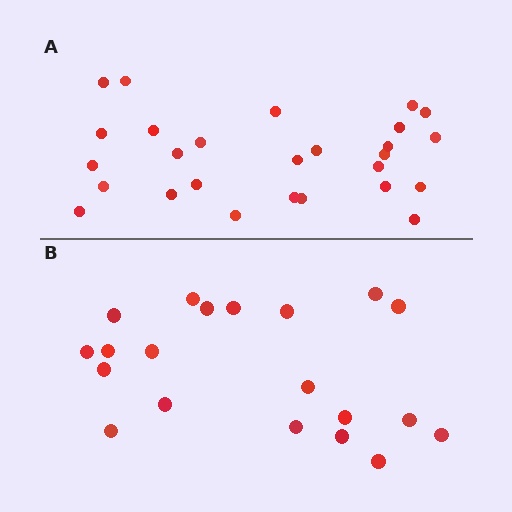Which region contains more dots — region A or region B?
Region A (the top region) has more dots.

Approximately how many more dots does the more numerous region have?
Region A has roughly 8 or so more dots than region B.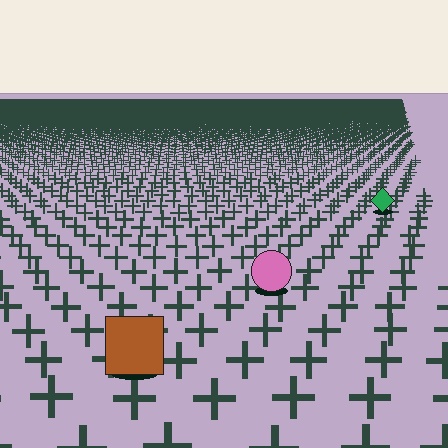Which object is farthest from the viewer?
The green diamond is farthest from the viewer. It appears smaller and the ground texture around it is denser.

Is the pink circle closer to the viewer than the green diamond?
Yes. The pink circle is closer — you can tell from the texture gradient: the ground texture is coarser near it.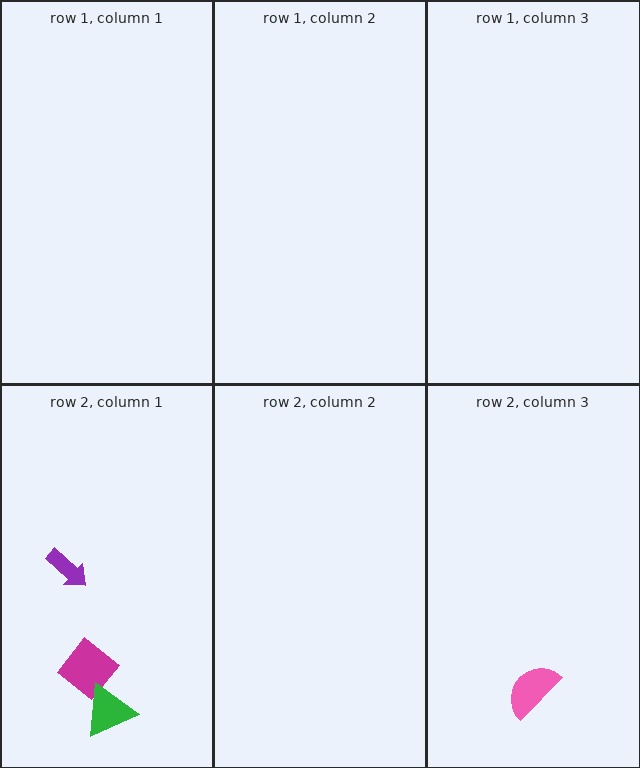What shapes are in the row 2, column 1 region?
The magenta diamond, the purple arrow, the green triangle.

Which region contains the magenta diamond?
The row 2, column 1 region.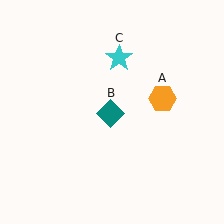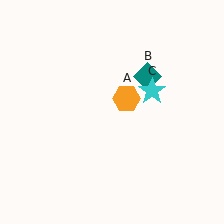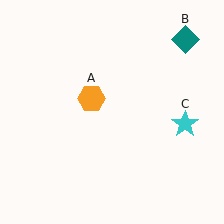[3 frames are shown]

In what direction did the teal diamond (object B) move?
The teal diamond (object B) moved up and to the right.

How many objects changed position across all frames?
3 objects changed position: orange hexagon (object A), teal diamond (object B), cyan star (object C).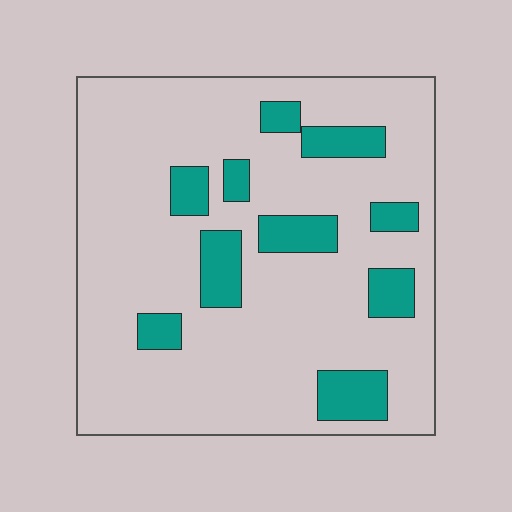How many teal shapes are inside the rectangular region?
10.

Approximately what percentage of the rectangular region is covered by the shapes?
Approximately 15%.